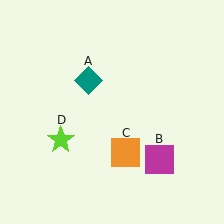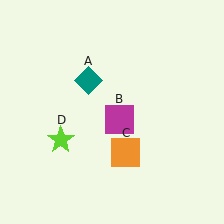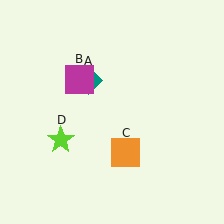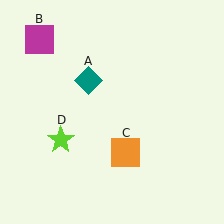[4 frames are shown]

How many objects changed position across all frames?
1 object changed position: magenta square (object B).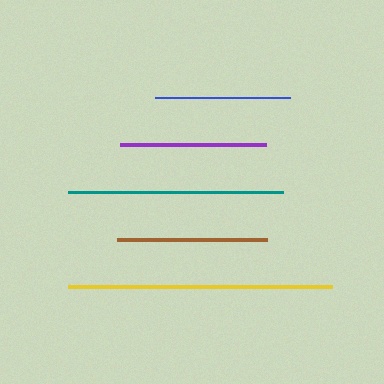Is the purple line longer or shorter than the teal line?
The teal line is longer than the purple line.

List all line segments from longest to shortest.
From longest to shortest: yellow, teal, brown, purple, blue.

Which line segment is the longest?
The yellow line is the longest at approximately 263 pixels.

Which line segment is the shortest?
The blue line is the shortest at approximately 135 pixels.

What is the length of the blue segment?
The blue segment is approximately 135 pixels long.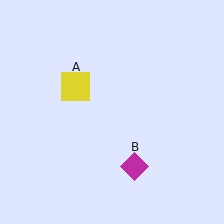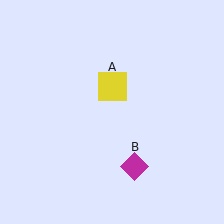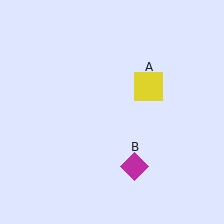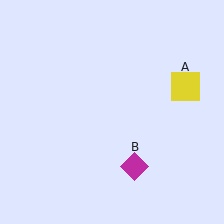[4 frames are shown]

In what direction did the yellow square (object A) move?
The yellow square (object A) moved right.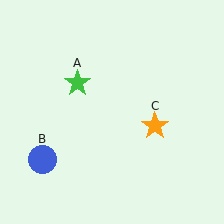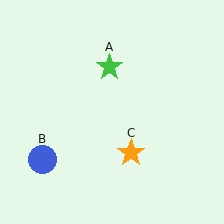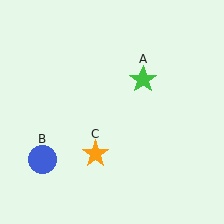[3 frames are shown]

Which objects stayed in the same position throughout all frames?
Blue circle (object B) remained stationary.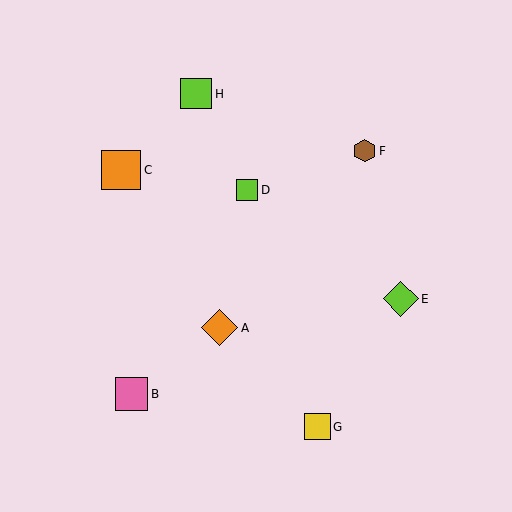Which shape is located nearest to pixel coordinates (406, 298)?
The lime diamond (labeled E) at (401, 299) is nearest to that location.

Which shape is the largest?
The orange square (labeled C) is the largest.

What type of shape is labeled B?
Shape B is a pink square.